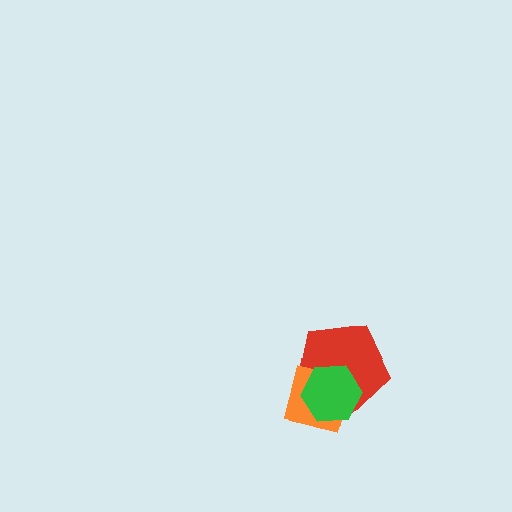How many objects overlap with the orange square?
2 objects overlap with the orange square.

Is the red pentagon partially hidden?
Yes, it is partially covered by another shape.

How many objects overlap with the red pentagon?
2 objects overlap with the red pentagon.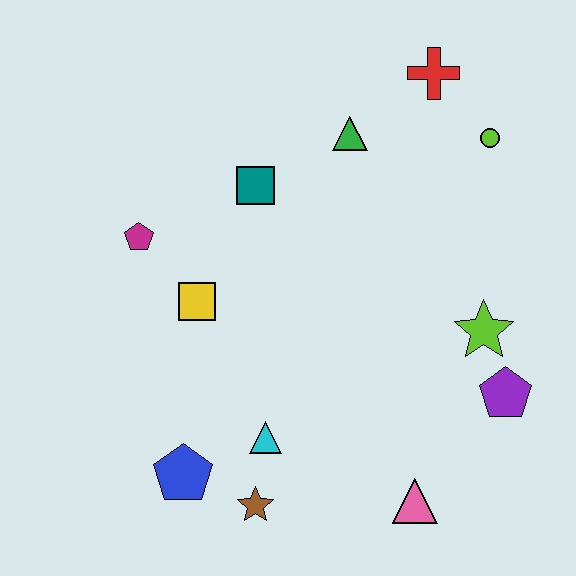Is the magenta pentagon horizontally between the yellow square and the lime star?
No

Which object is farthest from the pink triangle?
The red cross is farthest from the pink triangle.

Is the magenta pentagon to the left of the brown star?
Yes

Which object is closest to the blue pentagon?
The brown star is closest to the blue pentagon.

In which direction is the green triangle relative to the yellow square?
The green triangle is above the yellow square.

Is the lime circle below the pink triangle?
No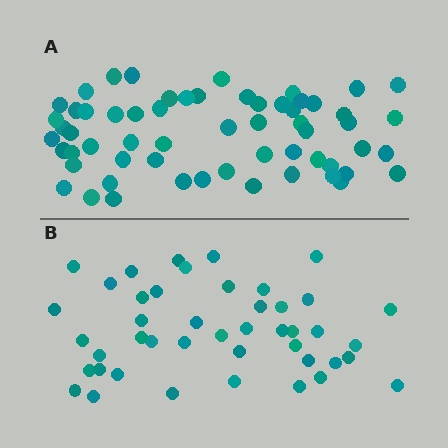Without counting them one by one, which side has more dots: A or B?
Region A (the top region) has more dots.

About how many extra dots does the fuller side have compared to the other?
Region A has approximately 15 more dots than region B.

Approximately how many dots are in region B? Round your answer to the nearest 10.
About 40 dots. (The exact count is 44, which rounds to 40.)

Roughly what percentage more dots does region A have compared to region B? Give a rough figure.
About 35% more.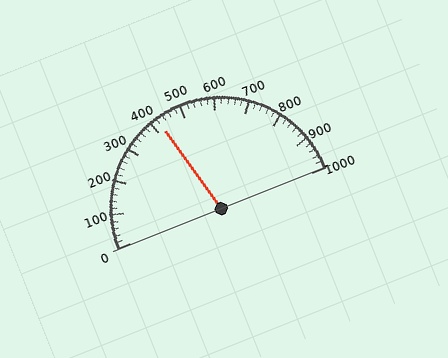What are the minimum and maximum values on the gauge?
The gauge ranges from 0 to 1000.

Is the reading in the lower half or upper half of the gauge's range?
The reading is in the lower half of the range (0 to 1000).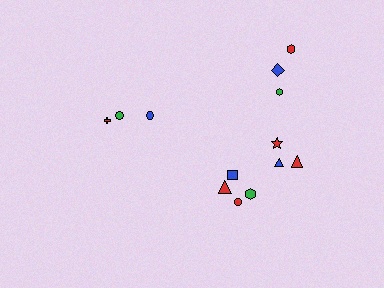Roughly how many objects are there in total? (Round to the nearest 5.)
Roughly 15 objects in total.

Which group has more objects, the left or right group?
The right group.